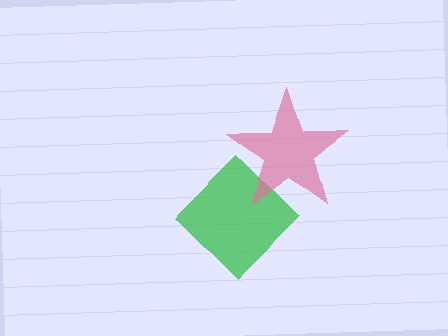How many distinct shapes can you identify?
There are 2 distinct shapes: a green diamond, a pink star.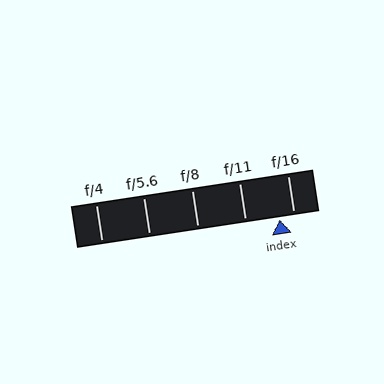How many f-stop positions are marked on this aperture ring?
There are 5 f-stop positions marked.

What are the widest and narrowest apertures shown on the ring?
The widest aperture shown is f/4 and the narrowest is f/16.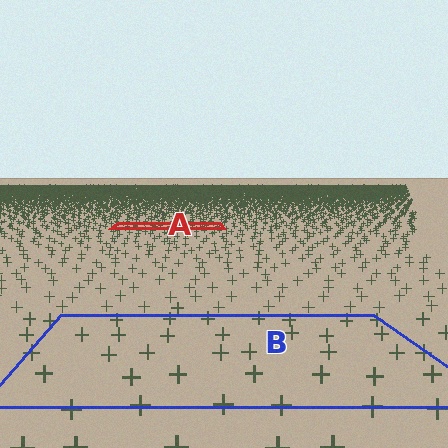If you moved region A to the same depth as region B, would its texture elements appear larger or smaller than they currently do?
They would appear larger. At a closer depth, the same texture elements are projected at a bigger on-screen size.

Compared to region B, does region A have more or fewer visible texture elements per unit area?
Region A has more texture elements per unit area — they are packed more densely because it is farther away.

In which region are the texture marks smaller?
The texture marks are smaller in region A, because it is farther away.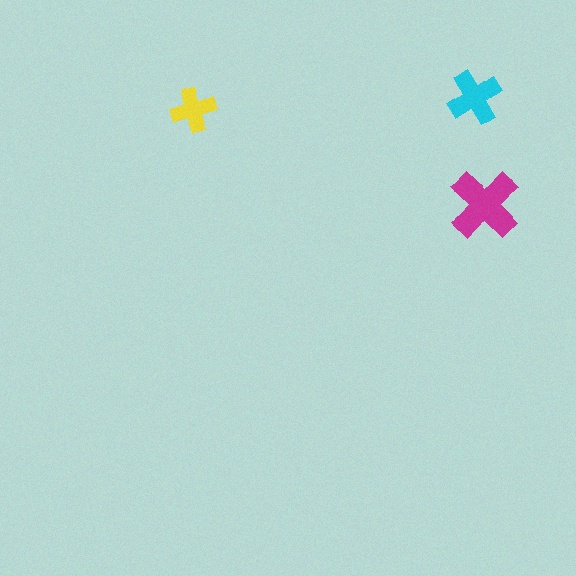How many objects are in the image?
There are 3 objects in the image.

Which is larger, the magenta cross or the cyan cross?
The magenta one.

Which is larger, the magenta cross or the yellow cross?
The magenta one.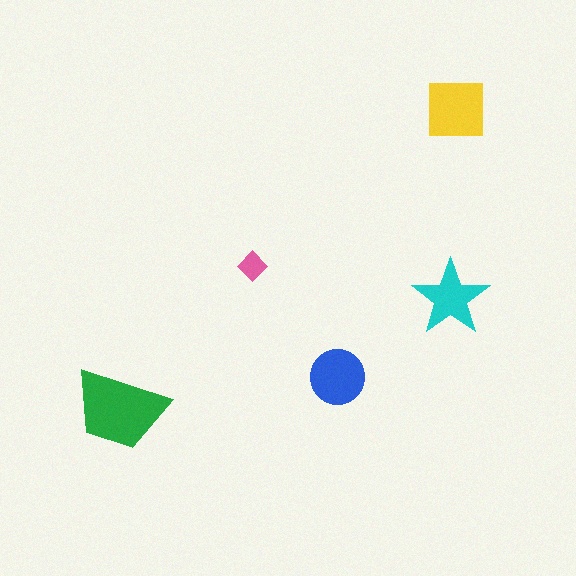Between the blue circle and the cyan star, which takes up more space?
The blue circle.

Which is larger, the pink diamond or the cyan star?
The cyan star.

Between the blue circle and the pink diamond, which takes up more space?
The blue circle.